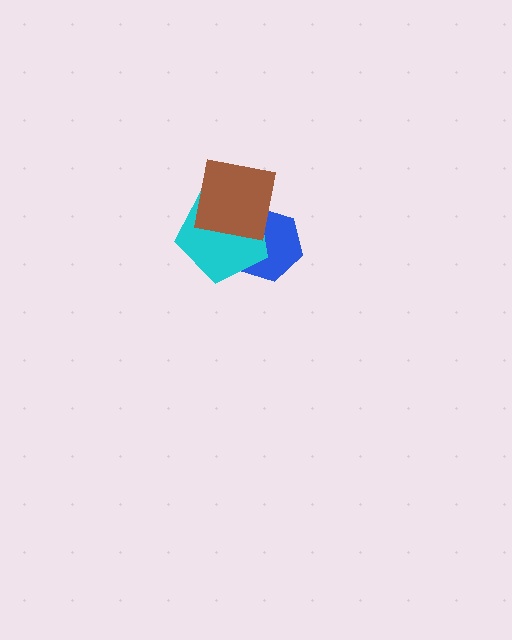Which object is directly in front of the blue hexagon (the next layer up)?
The cyan pentagon is directly in front of the blue hexagon.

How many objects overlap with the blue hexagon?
2 objects overlap with the blue hexagon.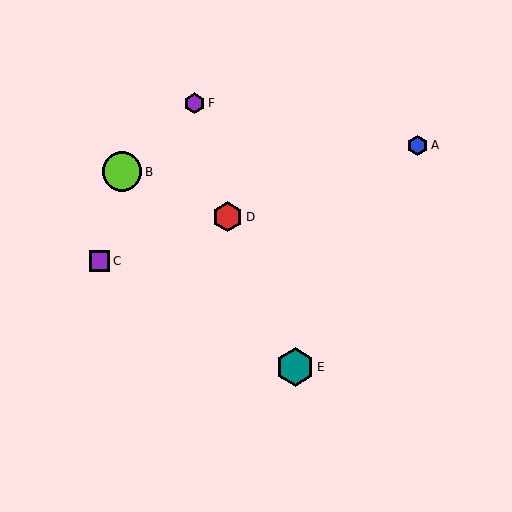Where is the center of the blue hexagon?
The center of the blue hexagon is at (417, 145).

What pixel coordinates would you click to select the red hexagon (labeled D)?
Click at (228, 217) to select the red hexagon D.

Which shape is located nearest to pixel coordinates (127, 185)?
The lime circle (labeled B) at (122, 172) is nearest to that location.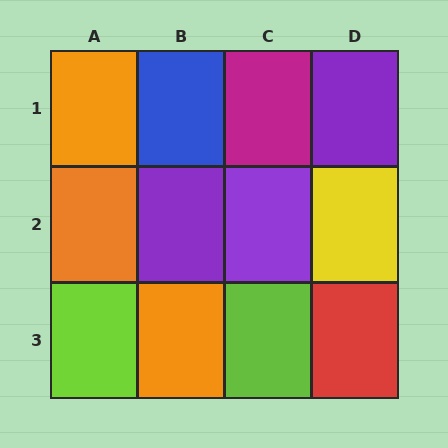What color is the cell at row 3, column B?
Orange.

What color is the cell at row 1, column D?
Purple.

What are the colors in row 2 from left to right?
Orange, purple, purple, yellow.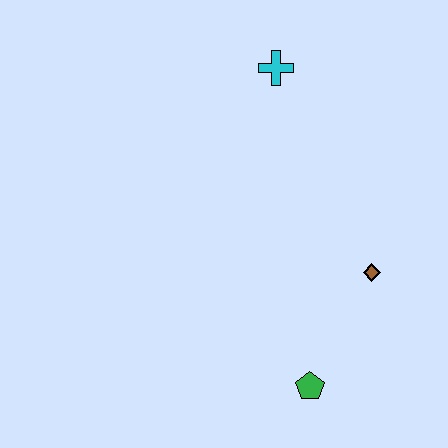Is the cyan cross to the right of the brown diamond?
No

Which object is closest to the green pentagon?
The brown diamond is closest to the green pentagon.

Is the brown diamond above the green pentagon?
Yes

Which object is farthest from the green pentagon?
The cyan cross is farthest from the green pentagon.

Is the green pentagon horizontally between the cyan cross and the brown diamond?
Yes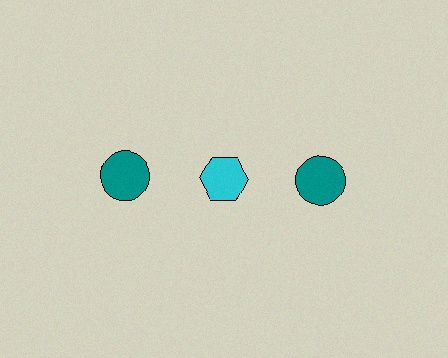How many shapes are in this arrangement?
There are 3 shapes arranged in a grid pattern.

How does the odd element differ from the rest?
It differs in both color (cyan instead of teal) and shape (hexagon instead of circle).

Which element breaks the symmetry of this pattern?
The cyan hexagon in the top row, second from left column breaks the symmetry. All other shapes are teal circles.